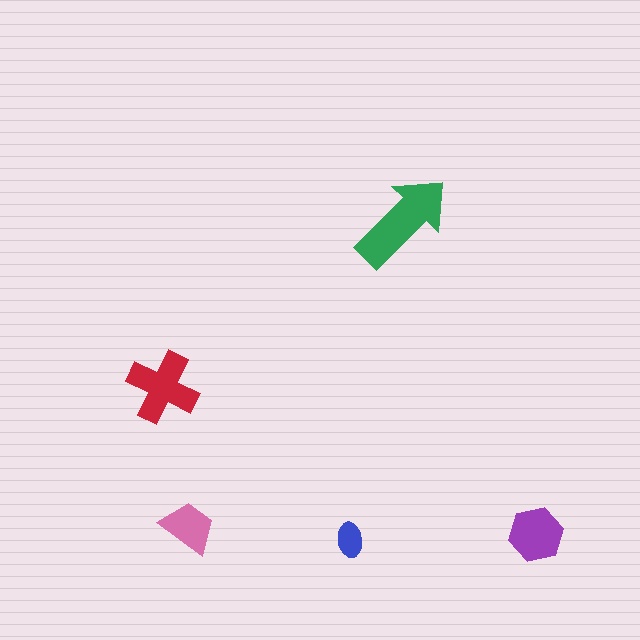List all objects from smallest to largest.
The blue ellipse, the pink trapezoid, the purple hexagon, the red cross, the green arrow.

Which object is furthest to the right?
The purple hexagon is rightmost.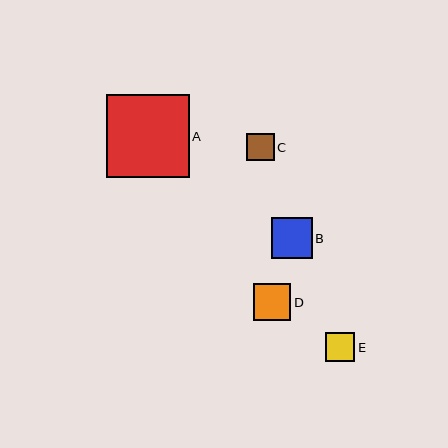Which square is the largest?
Square A is the largest with a size of approximately 83 pixels.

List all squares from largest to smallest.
From largest to smallest: A, B, D, E, C.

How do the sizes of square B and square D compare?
Square B and square D are approximately the same size.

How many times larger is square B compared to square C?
Square B is approximately 1.5 times the size of square C.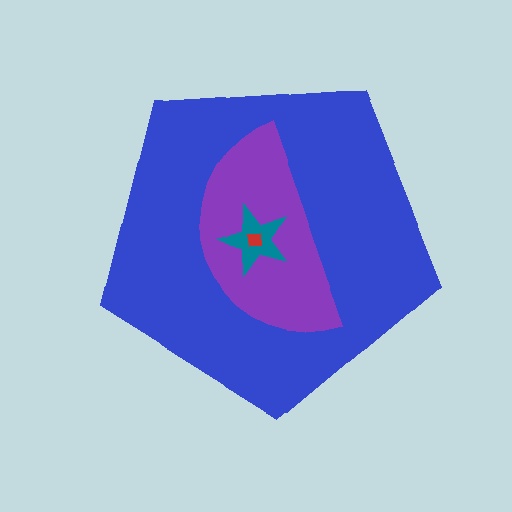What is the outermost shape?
The blue pentagon.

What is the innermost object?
The red square.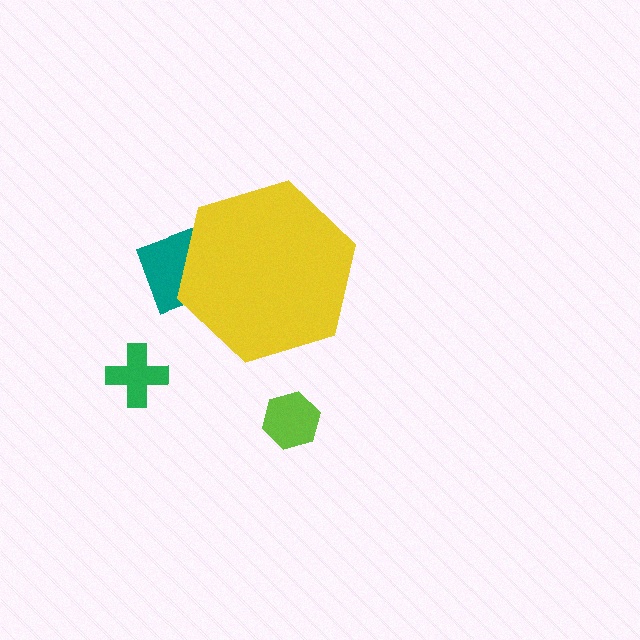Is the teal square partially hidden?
Yes, the teal square is partially hidden behind the yellow hexagon.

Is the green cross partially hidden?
No, the green cross is fully visible.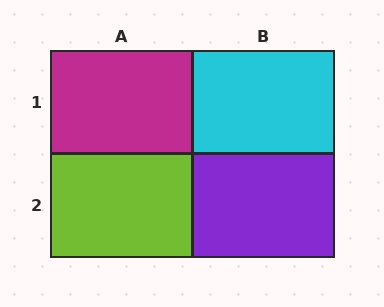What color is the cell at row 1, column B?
Cyan.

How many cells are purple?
1 cell is purple.